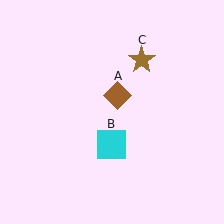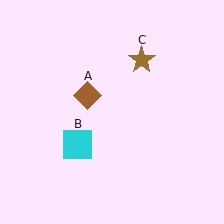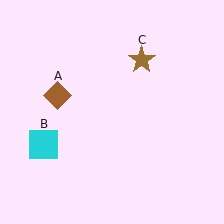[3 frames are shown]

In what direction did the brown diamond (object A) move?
The brown diamond (object A) moved left.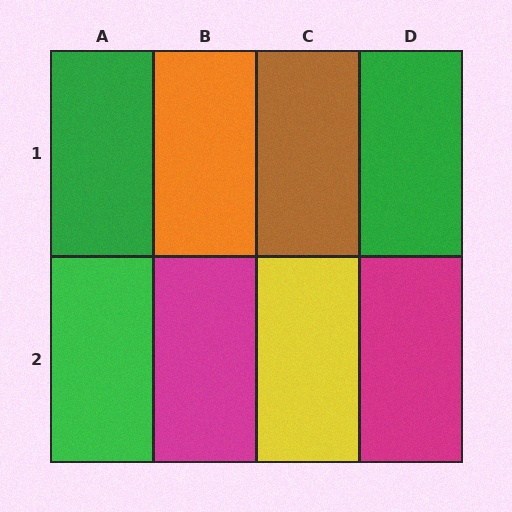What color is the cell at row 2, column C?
Yellow.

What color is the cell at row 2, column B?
Magenta.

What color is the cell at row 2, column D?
Magenta.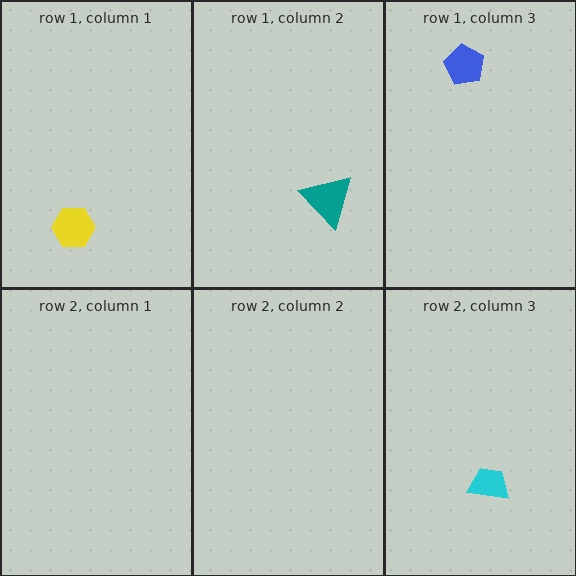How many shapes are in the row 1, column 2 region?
1.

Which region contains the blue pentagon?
The row 1, column 3 region.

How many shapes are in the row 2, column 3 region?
1.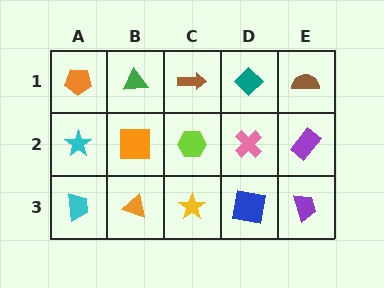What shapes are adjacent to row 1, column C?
A lime hexagon (row 2, column C), a green triangle (row 1, column B), a teal diamond (row 1, column D).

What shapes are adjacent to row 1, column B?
An orange square (row 2, column B), an orange pentagon (row 1, column A), a brown arrow (row 1, column C).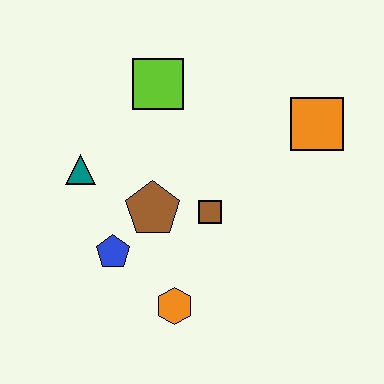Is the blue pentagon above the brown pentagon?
No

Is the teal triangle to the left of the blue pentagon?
Yes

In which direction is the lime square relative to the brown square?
The lime square is above the brown square.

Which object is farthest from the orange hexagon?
The orange square is farthest from the orange hexagon.